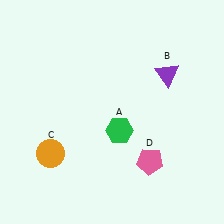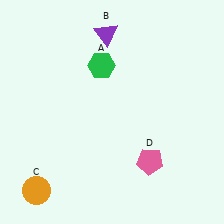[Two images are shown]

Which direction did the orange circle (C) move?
The orange circle (C) moved down.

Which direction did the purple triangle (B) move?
The purple triangle (B) moved left.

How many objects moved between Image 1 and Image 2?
3 objects moved between the two images.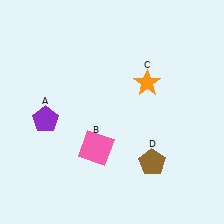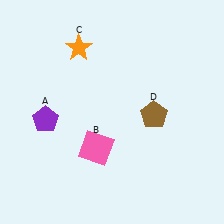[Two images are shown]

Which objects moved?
The objects that moved are: the orange star (C), the brown pentagon (D).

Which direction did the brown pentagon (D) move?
The brown pentagon (D) moved up.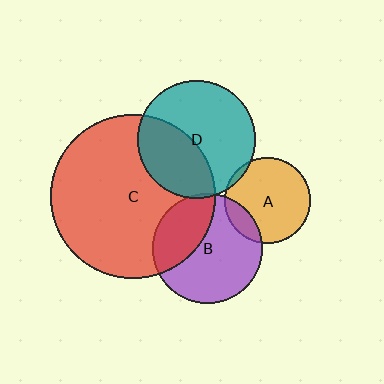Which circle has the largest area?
Circle C (red).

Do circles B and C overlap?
Yes.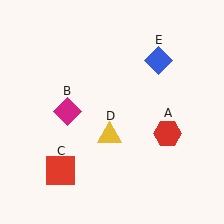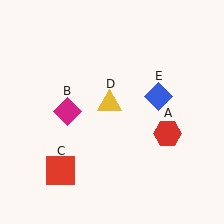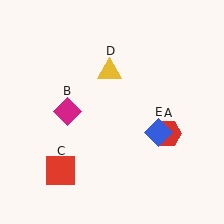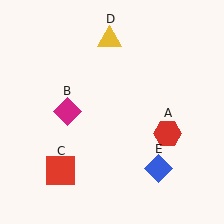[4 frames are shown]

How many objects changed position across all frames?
2 objects changed position: yellow triangle (object D), blue diamond (object E).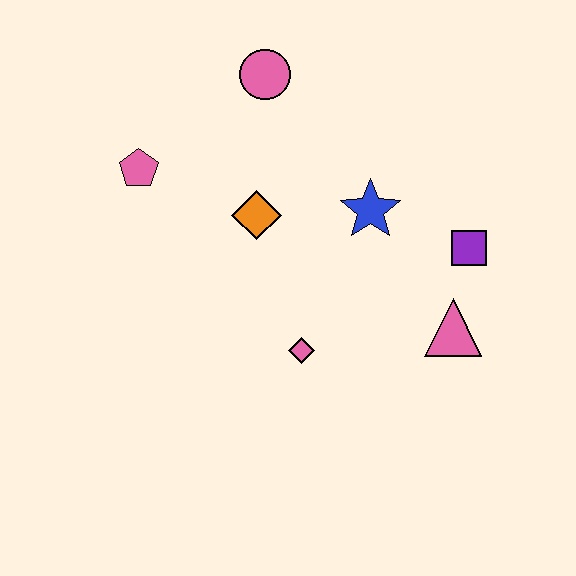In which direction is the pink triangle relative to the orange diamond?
The pink triangle is to the right of the orange diamond.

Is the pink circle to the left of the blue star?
Yes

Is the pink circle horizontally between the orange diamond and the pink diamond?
Yes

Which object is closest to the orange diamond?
The blue star is closest to the orange diamond.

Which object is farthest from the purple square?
The pink pentagon is farthest from the purple square.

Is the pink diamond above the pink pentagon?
No